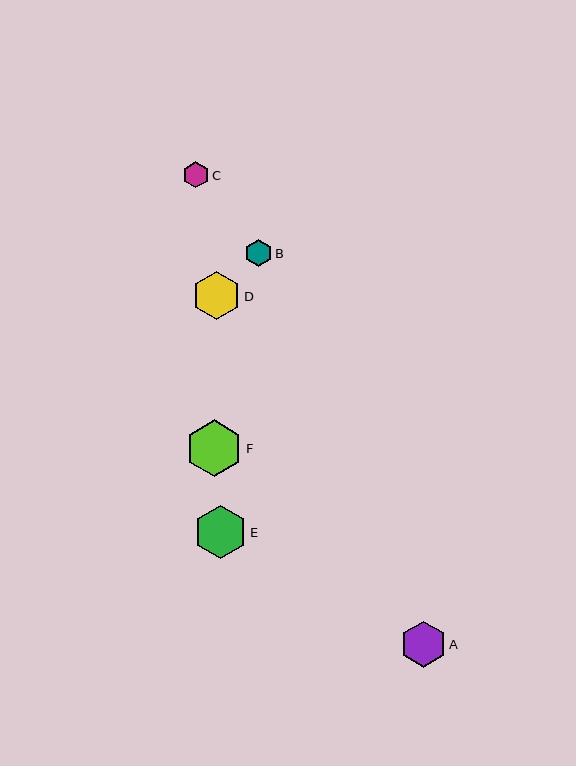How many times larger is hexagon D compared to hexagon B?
Hexagon D is approximately 1.8 times the size of hexagon B.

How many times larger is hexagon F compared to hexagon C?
Hexagon F is approximately 2.2 times the size of hexagon C.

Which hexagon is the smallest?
Hexagon C is the smallest with a size of approximately 26 pixels.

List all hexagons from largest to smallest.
From largest to smallest: F, E, D, A, B, C.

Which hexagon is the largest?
Hexagon F is the largest with a size of approximately 57 pixels.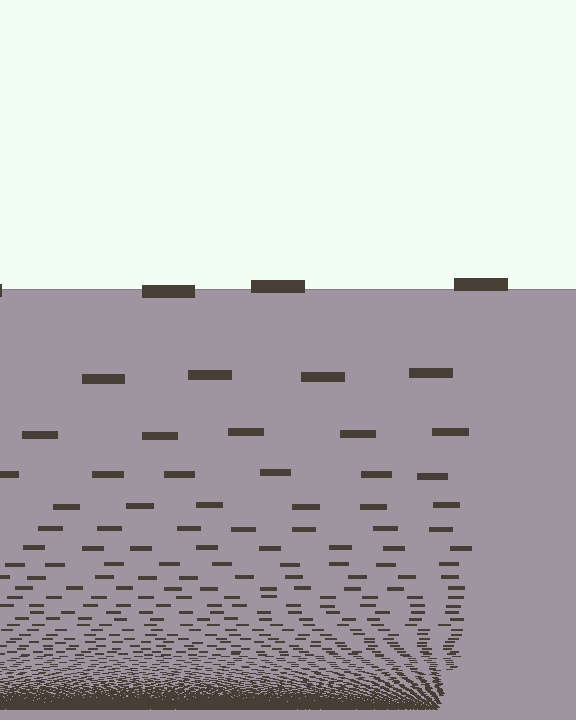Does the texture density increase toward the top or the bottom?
Density increases toward the bottom.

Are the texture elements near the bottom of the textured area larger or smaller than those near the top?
Smaller. The gradient is inverted — elements near the bottom are smaller and denser.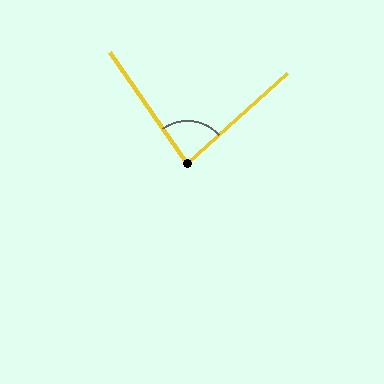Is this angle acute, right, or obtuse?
It is acute.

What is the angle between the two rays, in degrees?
Approximately 83 degrees.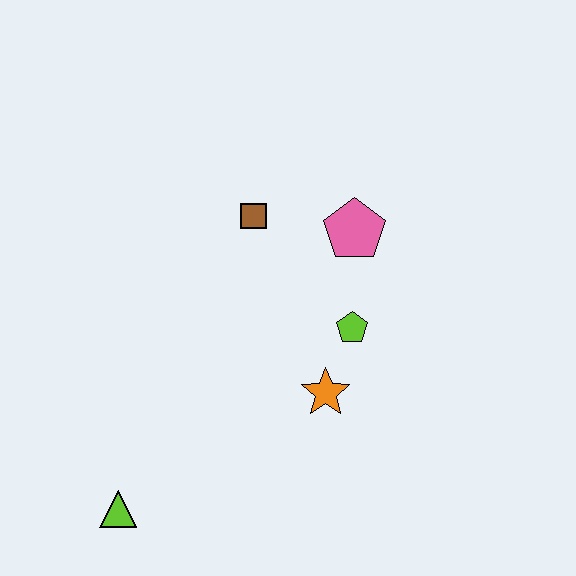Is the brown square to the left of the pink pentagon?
Yes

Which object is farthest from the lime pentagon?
The lime triangle is farthest from the lime pentagon.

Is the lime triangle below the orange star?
Yes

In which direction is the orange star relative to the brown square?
The orange star is below the brown square.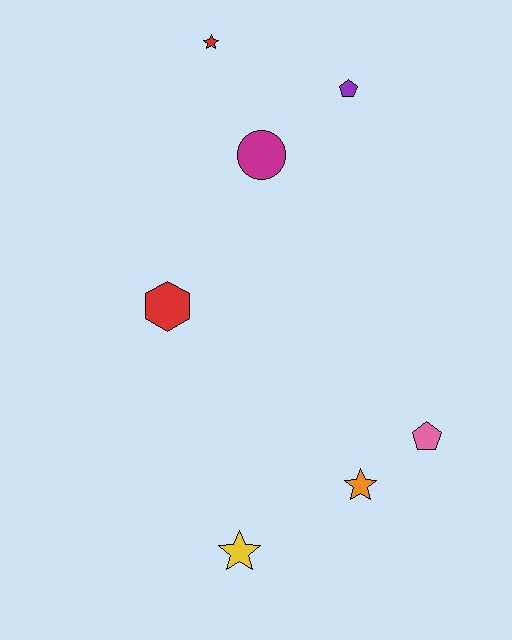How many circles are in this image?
There is 1 circle.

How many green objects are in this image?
There are no green objects.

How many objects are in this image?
There are 7 objects.